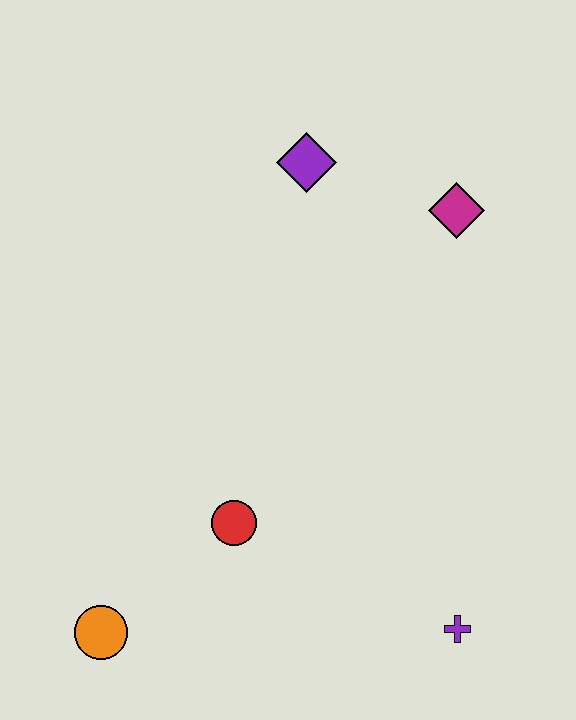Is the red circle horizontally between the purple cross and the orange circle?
Yes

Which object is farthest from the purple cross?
The purple diamond is farthest from the purple cross.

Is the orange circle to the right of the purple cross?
No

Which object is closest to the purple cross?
The red circle is closest to the purple cross.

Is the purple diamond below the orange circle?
No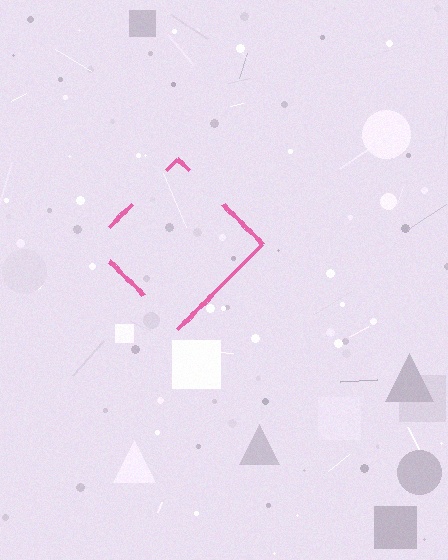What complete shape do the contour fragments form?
The contour fragments form a diamond.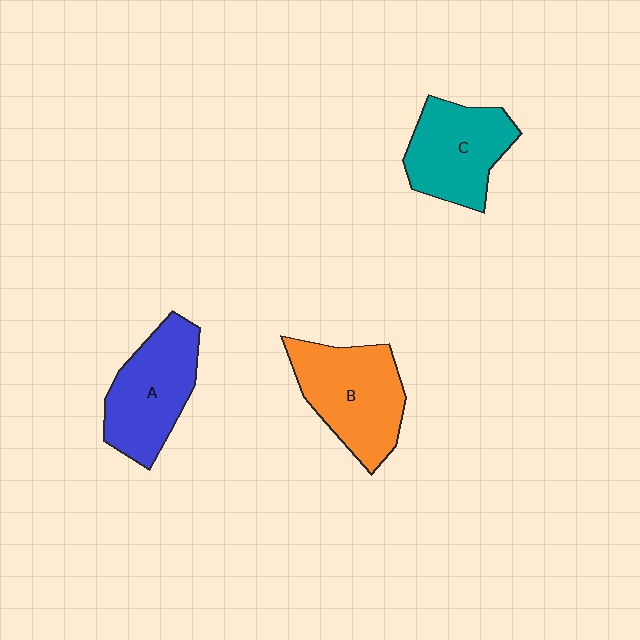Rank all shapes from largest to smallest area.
From largest to smallest: B (orange), A (blue), C (teal).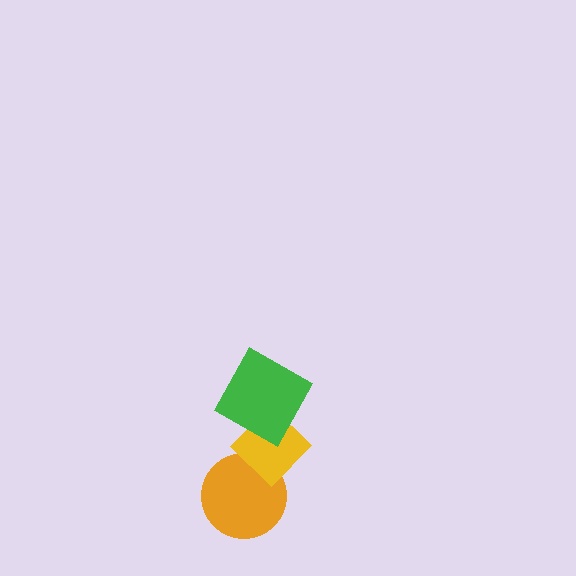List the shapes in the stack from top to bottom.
From top to bottom: the green square, the yellow diamond, the orange circle.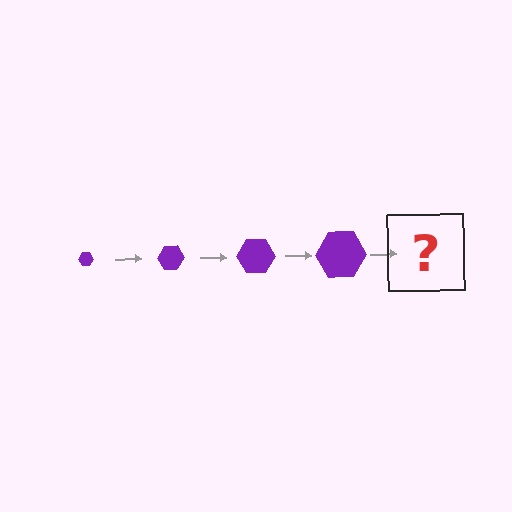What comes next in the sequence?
The next element should be a purple hexagon, larger than the previous one.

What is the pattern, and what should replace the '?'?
The pattern is that the hexagon gets progressively larger each step. The '?' should be a purple hexagon, larger than the previous one.